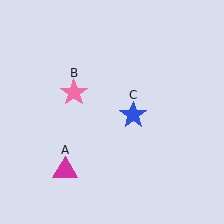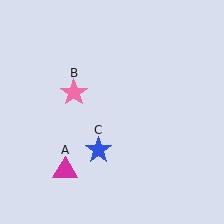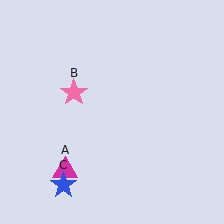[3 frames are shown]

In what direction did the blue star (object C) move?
The blue star (object C) moved down and to the left.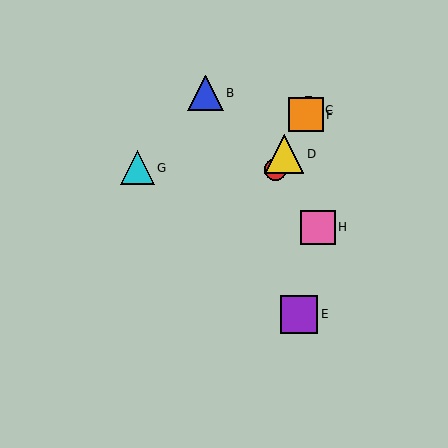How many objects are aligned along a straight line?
4 objects (A, C, D, F) are aligned along a straight line.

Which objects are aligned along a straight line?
Objects A, C, D, F are aligned along a straight line.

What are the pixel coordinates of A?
Object A is at (275, 169).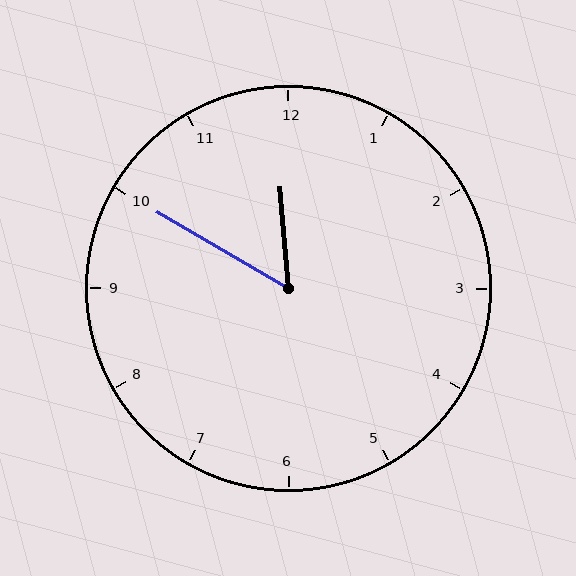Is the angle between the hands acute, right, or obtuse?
It is acute.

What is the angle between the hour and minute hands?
Approximately 55 degrees.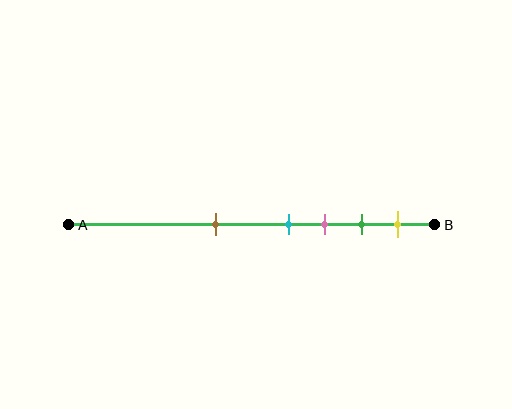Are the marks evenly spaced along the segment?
No, the marks are not evenly spaced.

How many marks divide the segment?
There are 5 marks dividing the segment.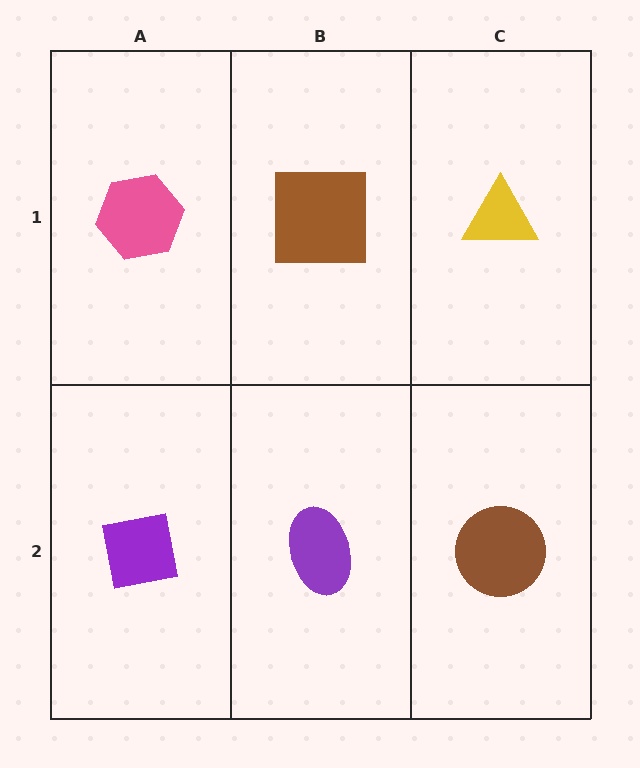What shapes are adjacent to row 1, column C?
A brown circle (row 2, column C), a brown square (row 1, column B).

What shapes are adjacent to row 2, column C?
A yellow triangle (row 1, column C), a purple ellipse (row 2, column B).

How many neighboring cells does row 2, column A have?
2.